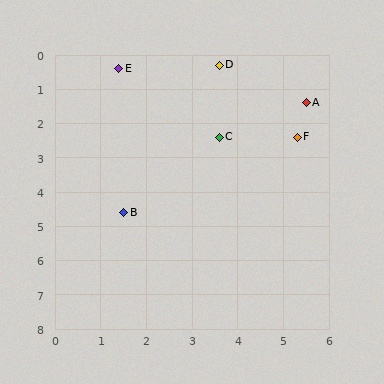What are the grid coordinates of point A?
Point A is at approximately (5.5, 1.4).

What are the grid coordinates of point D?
Point D is at approximately (3.6, 0.3).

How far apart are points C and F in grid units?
Points C and F are about 1.7 grid units apart.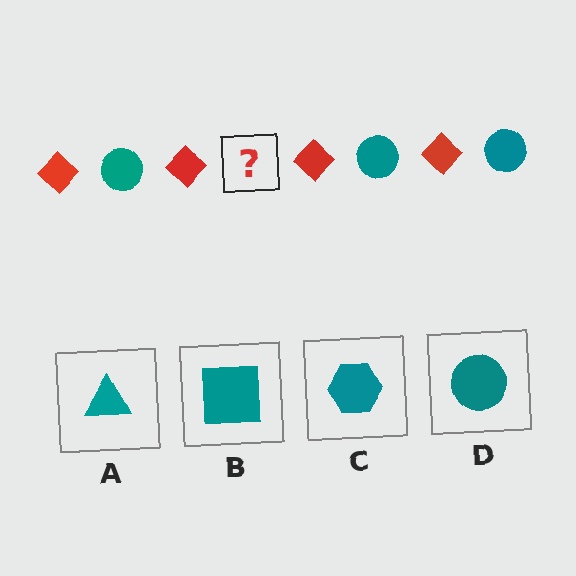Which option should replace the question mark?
Option D.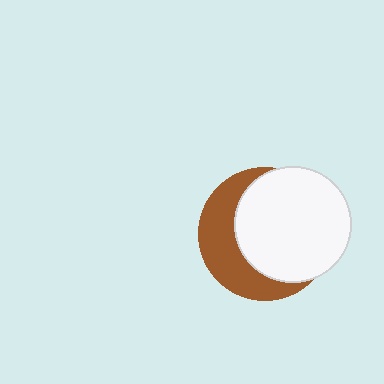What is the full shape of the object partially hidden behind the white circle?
The partially hidden object is a brown circle.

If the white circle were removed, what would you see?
You would see the complete brown circle.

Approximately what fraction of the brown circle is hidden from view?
Roughly 61% of the brown circle is hidden behind the white circle.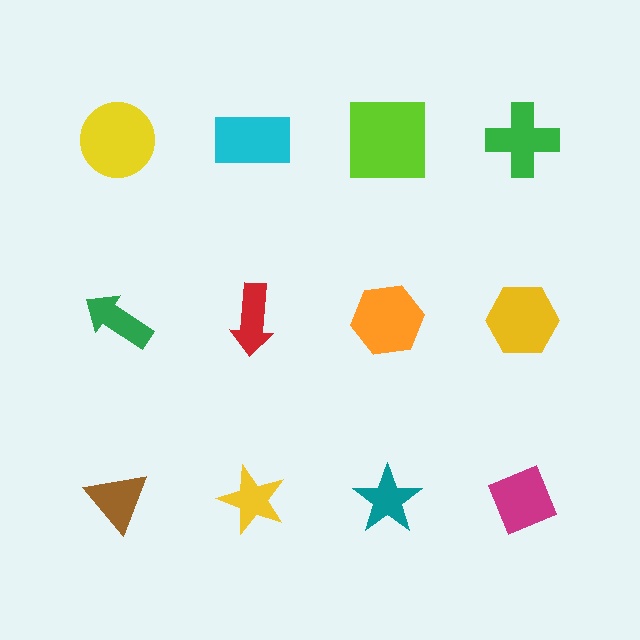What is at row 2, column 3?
An orange hexagon.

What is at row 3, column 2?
A yellow star.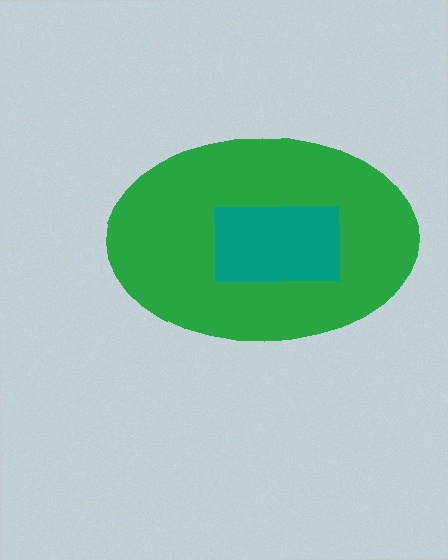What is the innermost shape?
The teal rectangle.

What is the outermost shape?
The green ellipse.